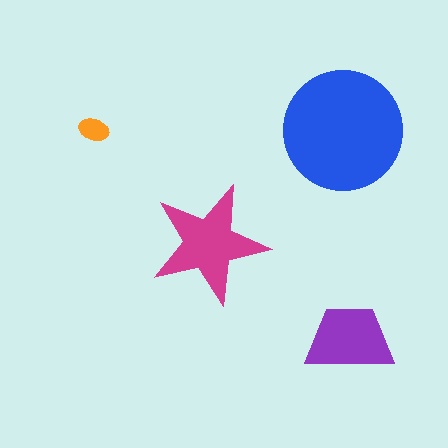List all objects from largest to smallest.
The blue circle, the magenta star, the purple trapezoid, the orange ellipse.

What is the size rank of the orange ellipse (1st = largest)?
4th.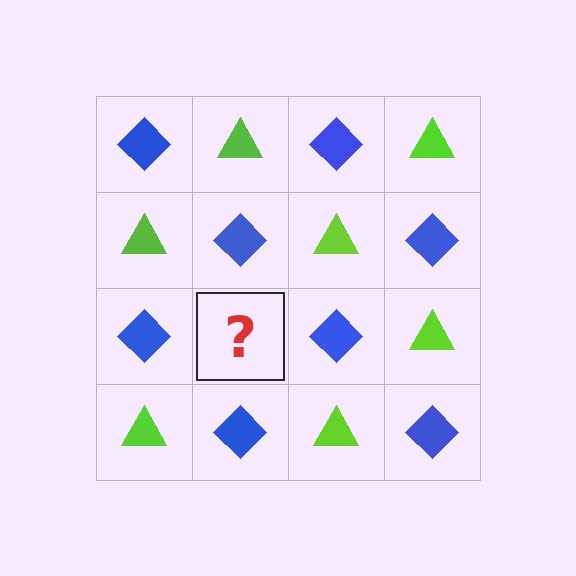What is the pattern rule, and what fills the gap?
The rule is that it alternates blue diamond and lime triangle in a checkerboard pattern. The gap should be filled with a lime triangle.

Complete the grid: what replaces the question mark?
The question mark should be replaced with a lime triangle.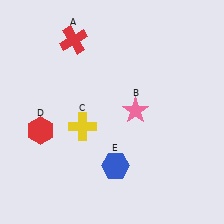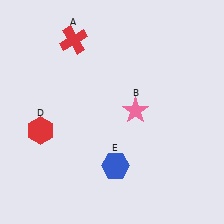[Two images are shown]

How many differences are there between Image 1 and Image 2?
There is 1 difference between the two images.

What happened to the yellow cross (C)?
The yellow cross (C) was removed in Image 2. It was in the bottom-left area of Image 1.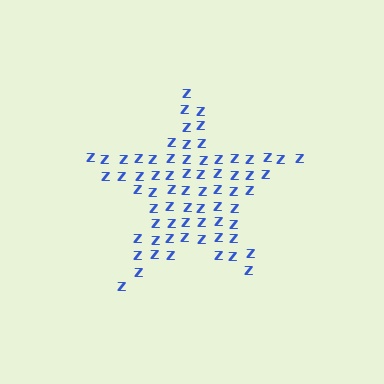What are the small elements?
The small elements are letter Z's.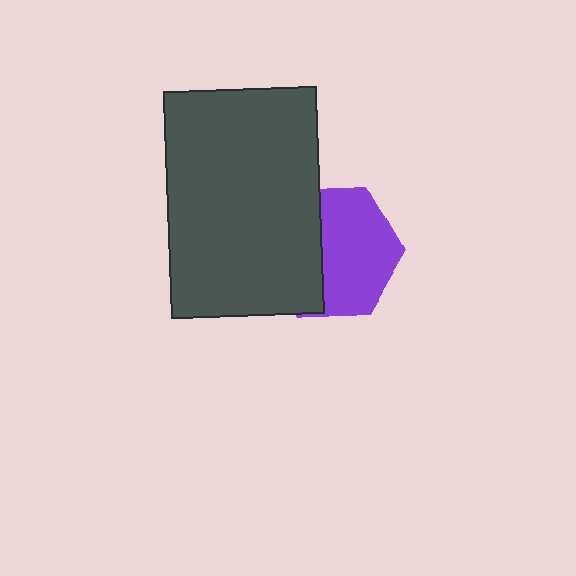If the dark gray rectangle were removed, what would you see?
You would see the complete purple hexagon.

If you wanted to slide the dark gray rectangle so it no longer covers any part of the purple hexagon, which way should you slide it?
Slide it left — that is the most direct way to separate the two shapes.